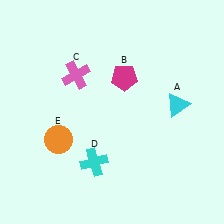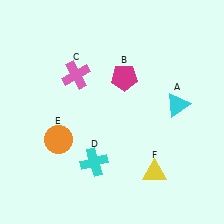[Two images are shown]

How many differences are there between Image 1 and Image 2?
There is 1 difference between the two images.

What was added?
A yellow triangle (F) was added in Image 2.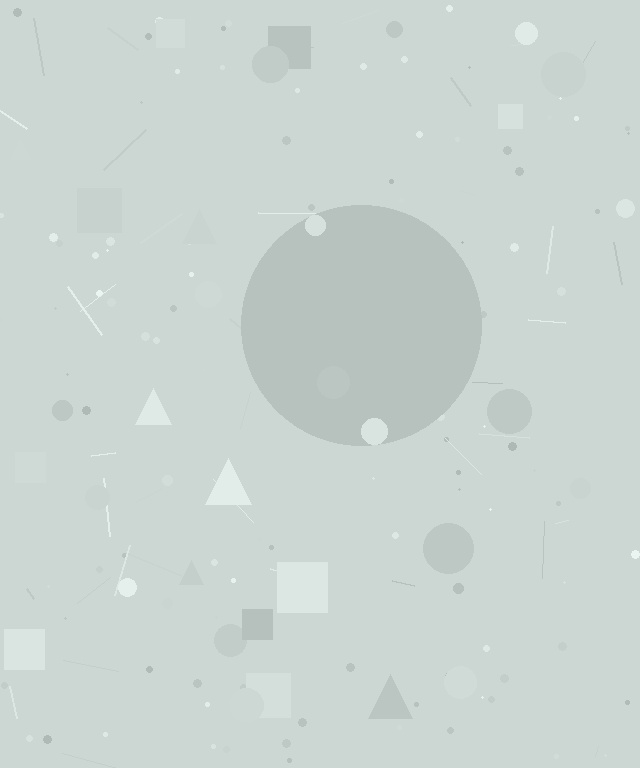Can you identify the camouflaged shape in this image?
The camouflaged shape is a circle.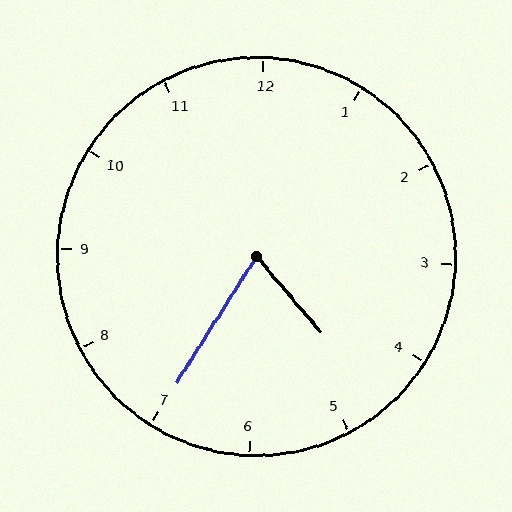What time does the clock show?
4:35.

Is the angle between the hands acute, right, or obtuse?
It is acute.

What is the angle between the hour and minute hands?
Approximately 72 degrees.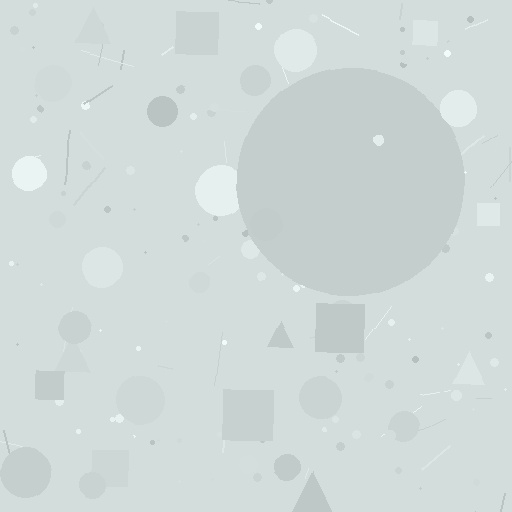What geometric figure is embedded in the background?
A circle is embedded in the background.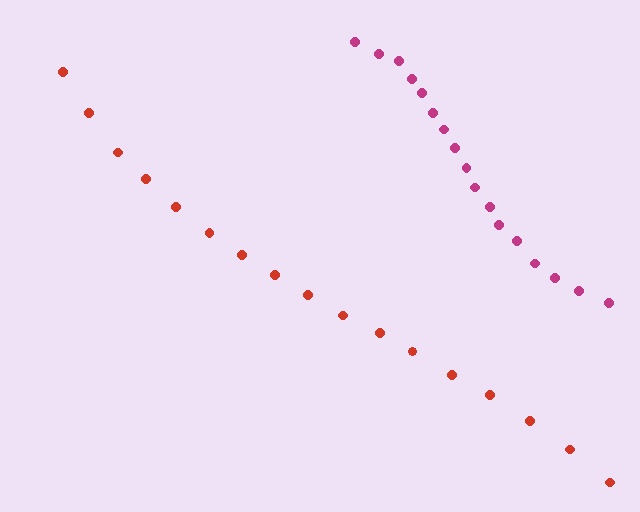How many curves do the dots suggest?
There are 2 distinct paths.